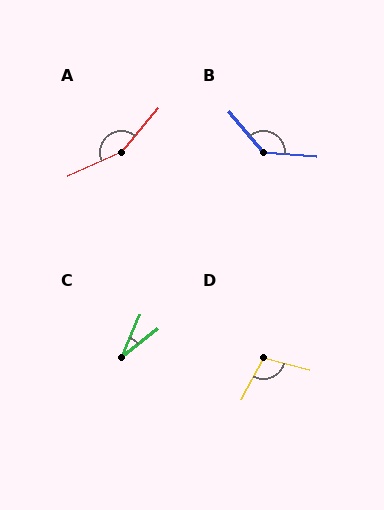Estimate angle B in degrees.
Approximately 134 degrees.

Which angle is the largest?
A, at approximately 154 degrees.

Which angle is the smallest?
C, at approximately 28 degrees.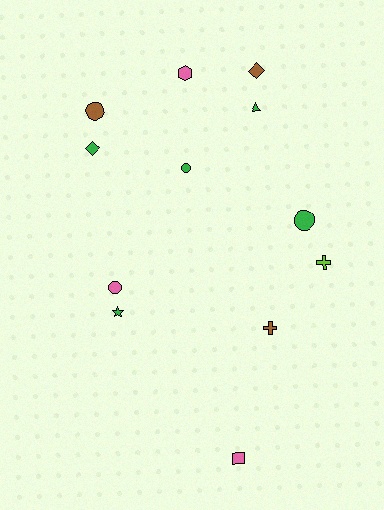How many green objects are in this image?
There are 5 green objects.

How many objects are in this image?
There are 12 objects.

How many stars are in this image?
There is 1 star.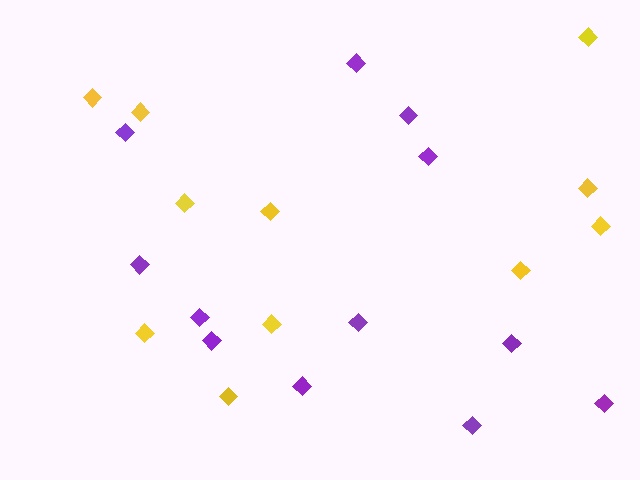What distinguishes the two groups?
There are 2 groups: one group of yellow diamonds (11) and one group of purple diamonds (12).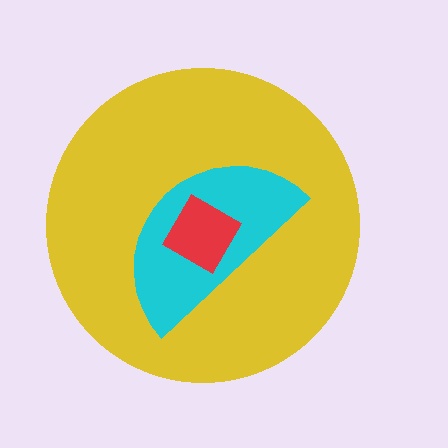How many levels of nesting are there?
3.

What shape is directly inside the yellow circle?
The cyan semicircle.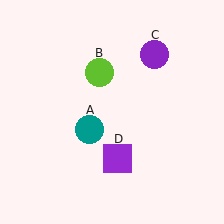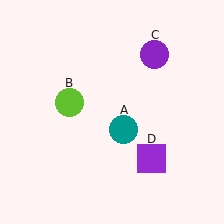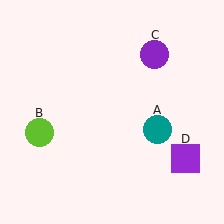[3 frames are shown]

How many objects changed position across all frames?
3 objects changed position: teal circle (object A), lime circle (object B), purple square (object D).